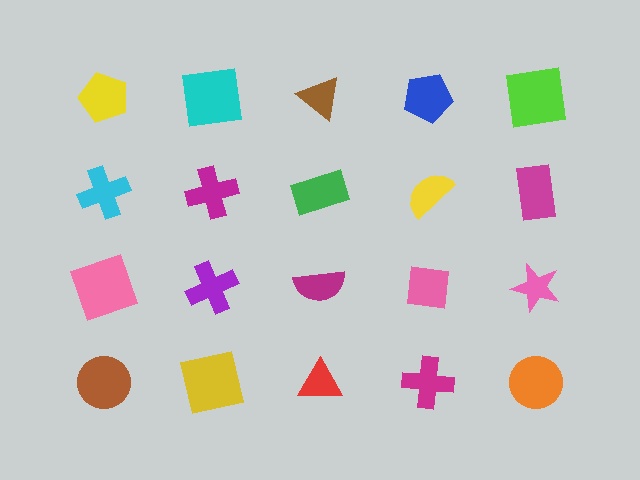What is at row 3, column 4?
A pink square.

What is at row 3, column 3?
A magenta semicircle.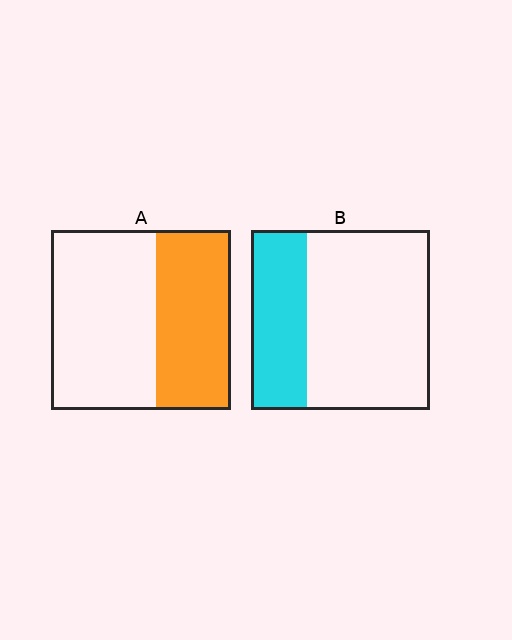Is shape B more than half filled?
No.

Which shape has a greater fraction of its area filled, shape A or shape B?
Shape A.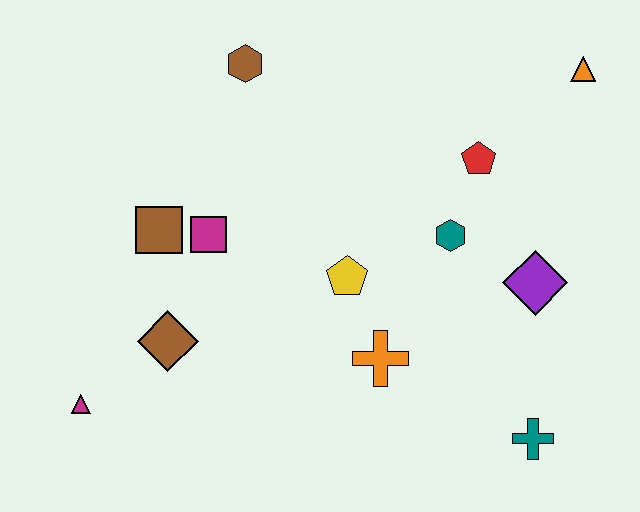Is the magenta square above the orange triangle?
No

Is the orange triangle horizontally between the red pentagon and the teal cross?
No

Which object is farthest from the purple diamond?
The magenta triangle is farthest from the purple diamond.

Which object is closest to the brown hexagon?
The magenta square is closest to the brown hexagon.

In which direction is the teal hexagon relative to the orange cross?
The teal hexagon is above the orange cross.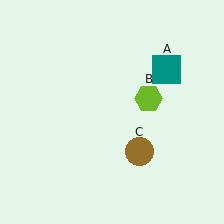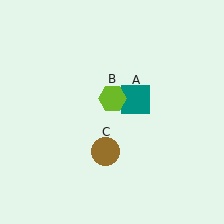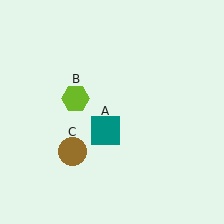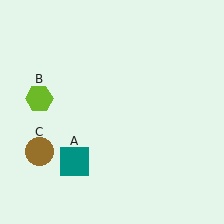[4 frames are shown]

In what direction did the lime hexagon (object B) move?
The lime hexagon (object B) moved left.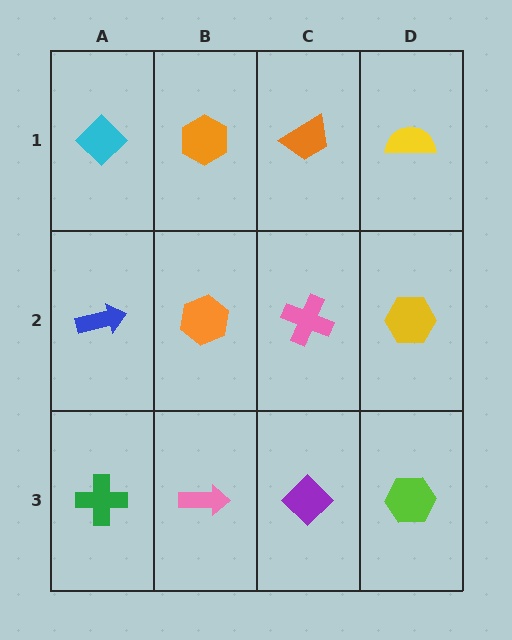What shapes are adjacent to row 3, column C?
A pink cross (row 2, column C), a pink arrow (row 3, column B), a lime hexagon (row 3, column D).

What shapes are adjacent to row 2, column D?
A yellow semicircle (row 1, column D), a lime hexagon (row 3, column D), a pink cross (row 2, column C).